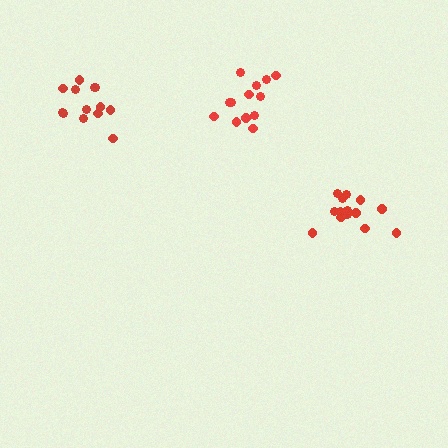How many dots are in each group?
Group 1: 14 dots, Group 2: 13 dots, Group 3: 13 dots (40 total).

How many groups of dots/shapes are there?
There are 3 groups.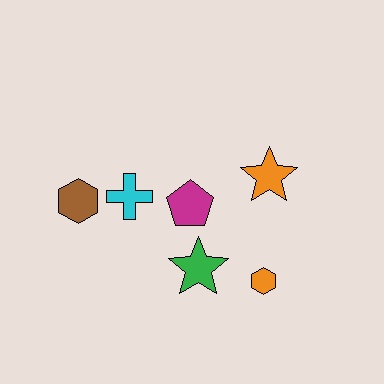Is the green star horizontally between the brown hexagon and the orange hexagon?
Yes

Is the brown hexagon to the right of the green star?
No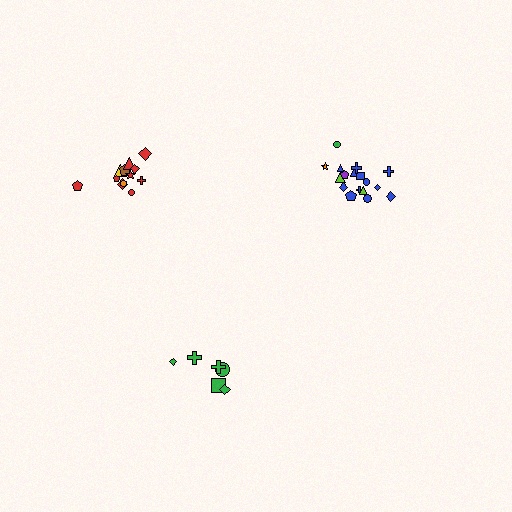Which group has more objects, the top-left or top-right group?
The top-right group.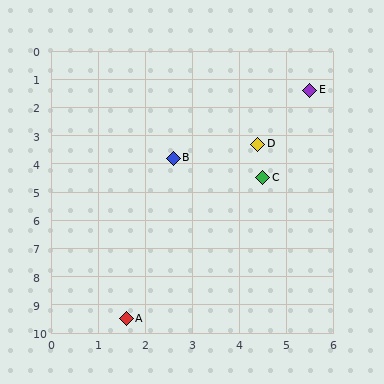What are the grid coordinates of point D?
Point D is at approximately (4.4, 3.3).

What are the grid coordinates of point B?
Point B is at approximately (2.6, 3.8).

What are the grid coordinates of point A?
Point A is at approximately (1.6, 9.5).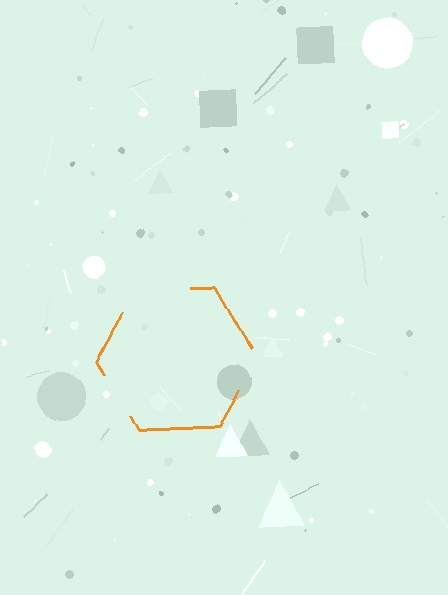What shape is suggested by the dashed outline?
The dashed outline suggests a hexagon.